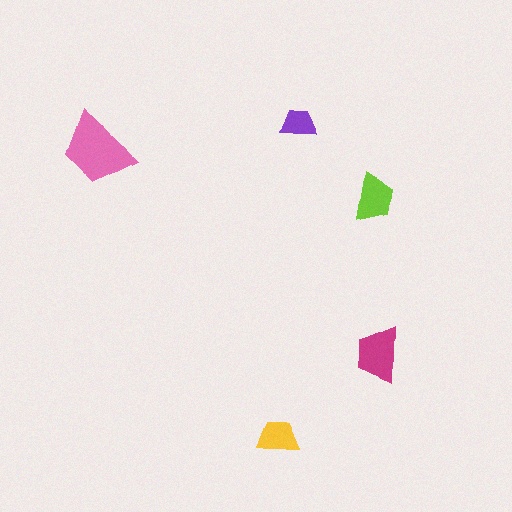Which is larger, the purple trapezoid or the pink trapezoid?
The pink one.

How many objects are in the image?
There are 5 objects in the image.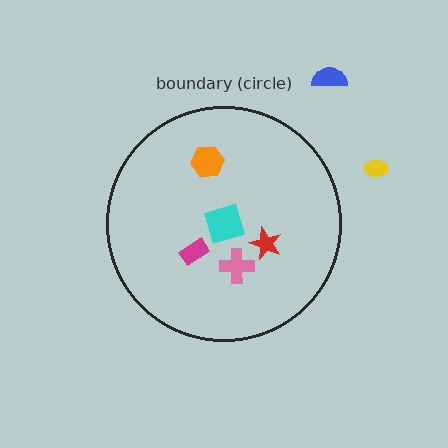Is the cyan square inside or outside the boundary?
Inside.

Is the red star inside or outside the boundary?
Inside.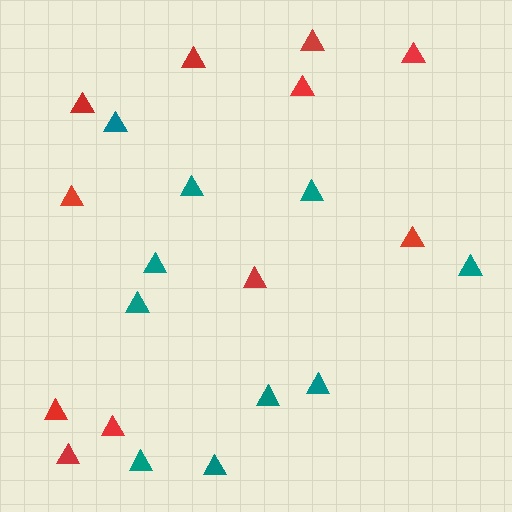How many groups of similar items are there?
There are 2 groups: one group of red triangles (11) and one group of teal triangles (10).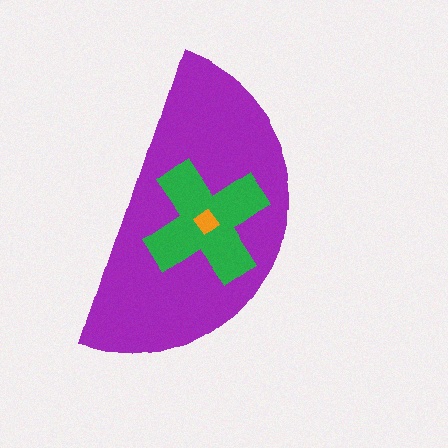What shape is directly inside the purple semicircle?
The green cross.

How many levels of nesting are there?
3.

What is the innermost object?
The orange diamond.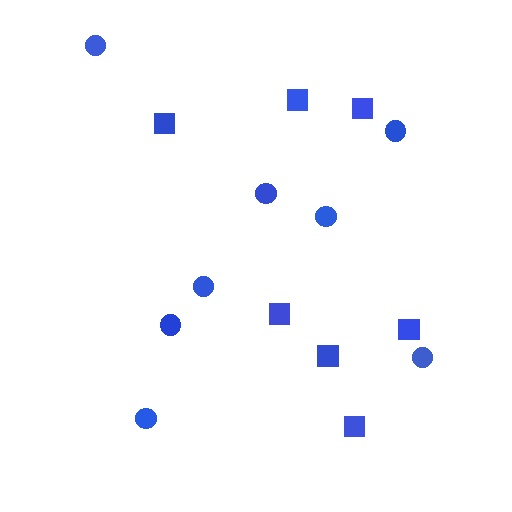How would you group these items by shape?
There are 2 groups: one group of circles (8) and one group of squares (7).